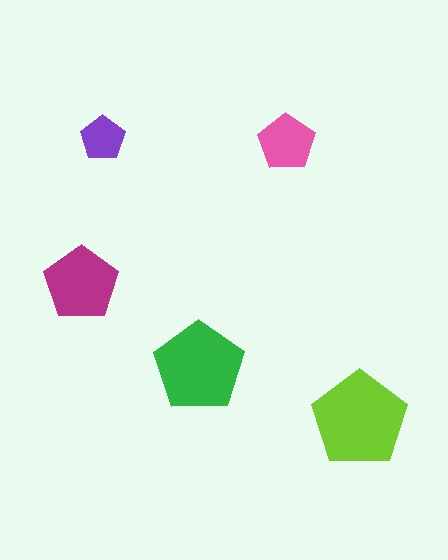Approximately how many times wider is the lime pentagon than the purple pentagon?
About 2 times wider.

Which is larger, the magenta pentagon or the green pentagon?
The green one.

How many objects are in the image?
There are 5 objects in the image.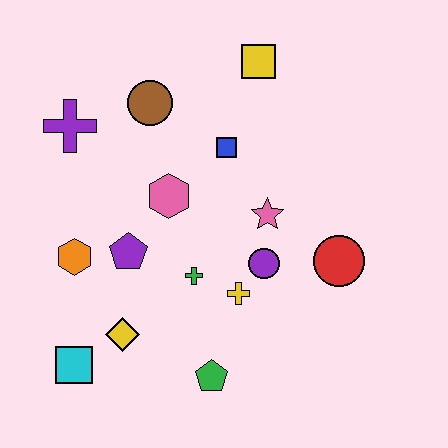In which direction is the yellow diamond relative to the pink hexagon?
The yellow diamond is below the pink hexagon.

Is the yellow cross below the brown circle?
Yes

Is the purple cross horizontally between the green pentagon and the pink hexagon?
No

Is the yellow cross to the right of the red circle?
No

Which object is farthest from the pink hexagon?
The cyan square is farthest from the pink hexagon.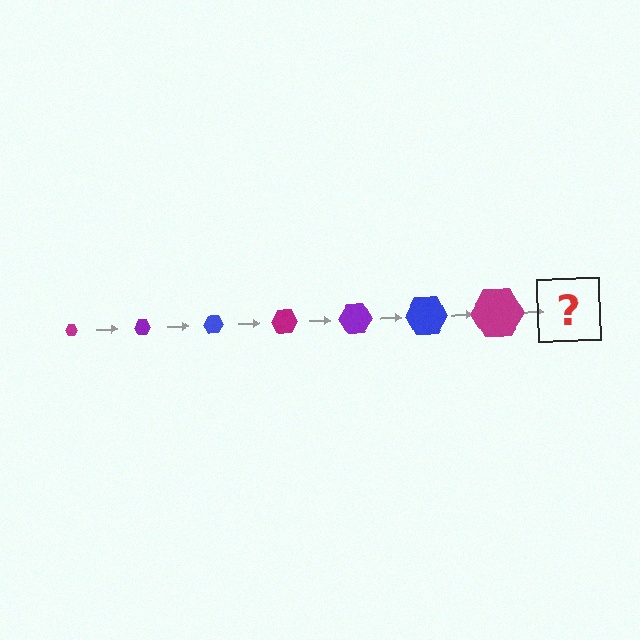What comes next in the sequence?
The next element should be a purple hexagon, larger than the previous one.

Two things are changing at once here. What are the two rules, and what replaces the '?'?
The two rules are that the hexagon grows larger each step and the color cycles through magenta, purple, and blue. The '?' should be a purple hexagon, larger than the previous one.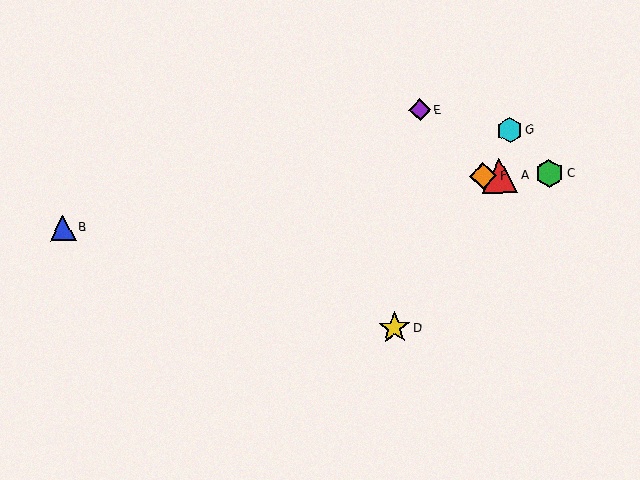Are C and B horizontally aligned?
No, C is at y≈174 and B is at y≈228.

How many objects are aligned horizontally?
3 objects (A, C, F) are aligned horizontally.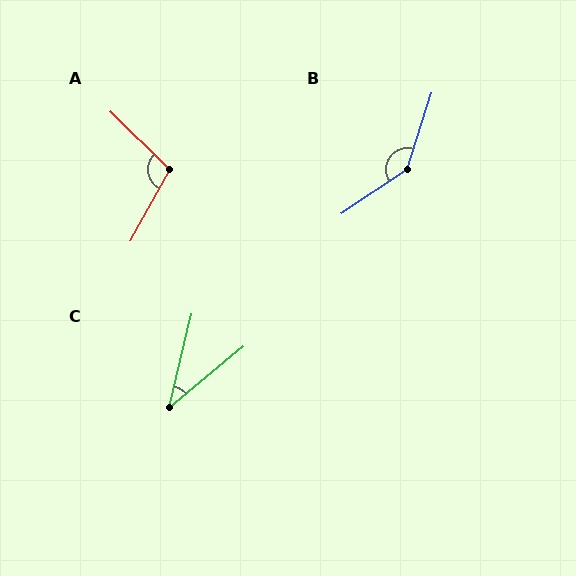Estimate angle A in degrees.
Approximately 106 degrees.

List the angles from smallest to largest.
C (37°), A (106°), B (142°).